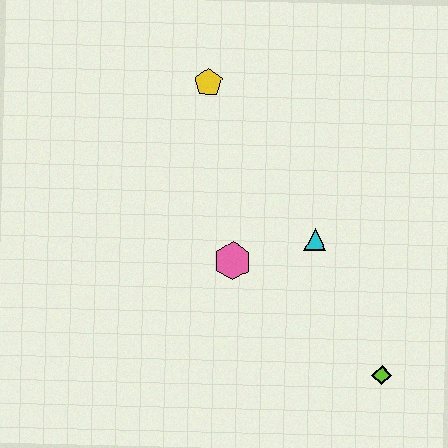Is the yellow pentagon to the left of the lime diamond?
Yes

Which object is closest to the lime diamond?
The cyan triangle is closest to the lime diamond.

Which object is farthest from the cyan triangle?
The yellow pentagon is farthest from the cyan triangle.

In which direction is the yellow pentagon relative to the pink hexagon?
The yellow pentagon is above the pink hexagon.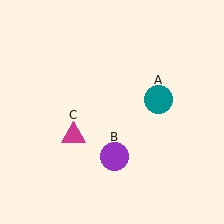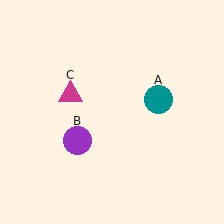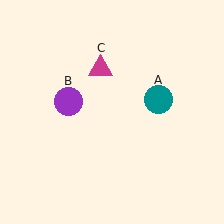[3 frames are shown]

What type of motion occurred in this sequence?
The purple circle (object B), magenta triangle (object C) rotated clockwise around the center of the scene.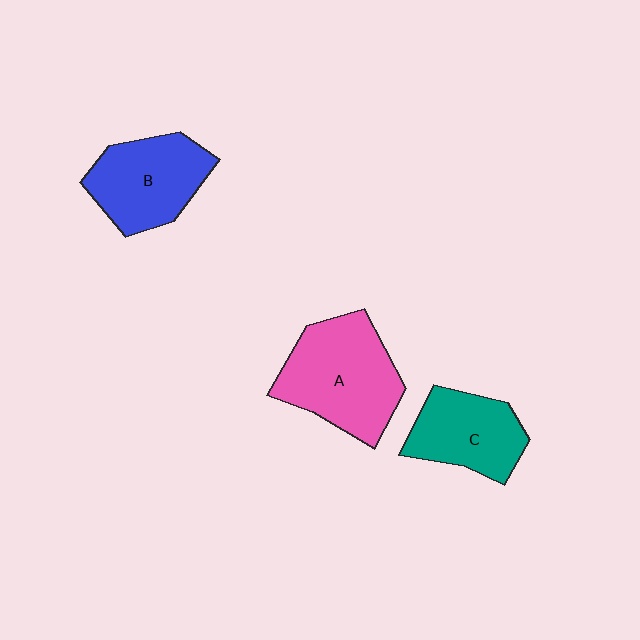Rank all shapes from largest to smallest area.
From largest to smallest: A (pink), B (blue), C (teal).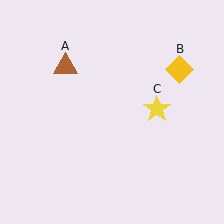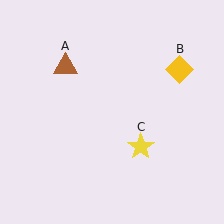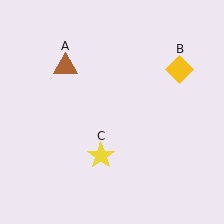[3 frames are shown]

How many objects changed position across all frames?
1 object changed position: yellow star (object C).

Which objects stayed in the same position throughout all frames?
Brown triangle (object A) and yellow diamond (object B) remained stationary.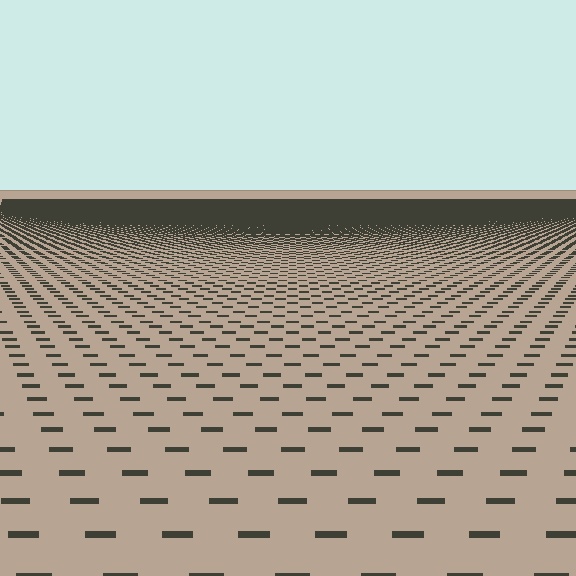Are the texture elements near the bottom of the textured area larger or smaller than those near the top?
Larger. Near the bottom, elements are closer to the viewer and appear at a bigger on-screen size.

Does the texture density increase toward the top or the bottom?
Density increases toward the top.